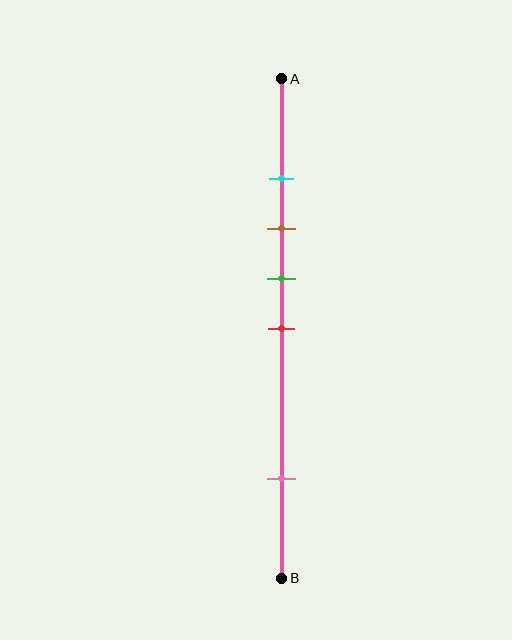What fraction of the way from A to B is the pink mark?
The pink mark is approximately 80% (0.8) of the way from A to B.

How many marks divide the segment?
There are 5 marks dividing the segment.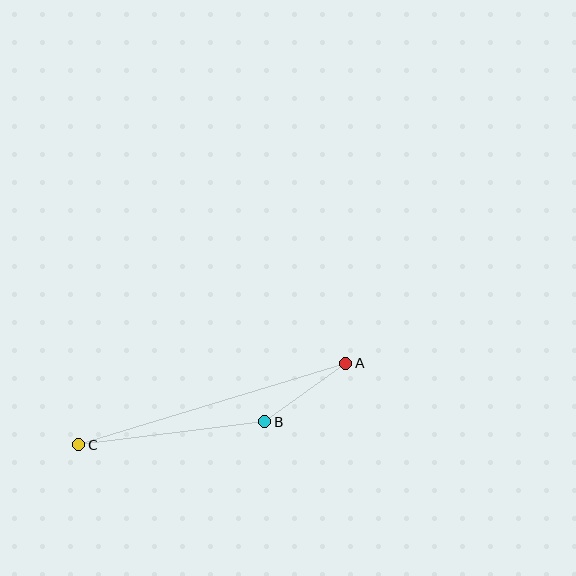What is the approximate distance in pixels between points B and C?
The distance between B and C is approximately 188 pixels.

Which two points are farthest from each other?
Points A and C are farthest from each other.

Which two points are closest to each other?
Points A and B are closest to each other.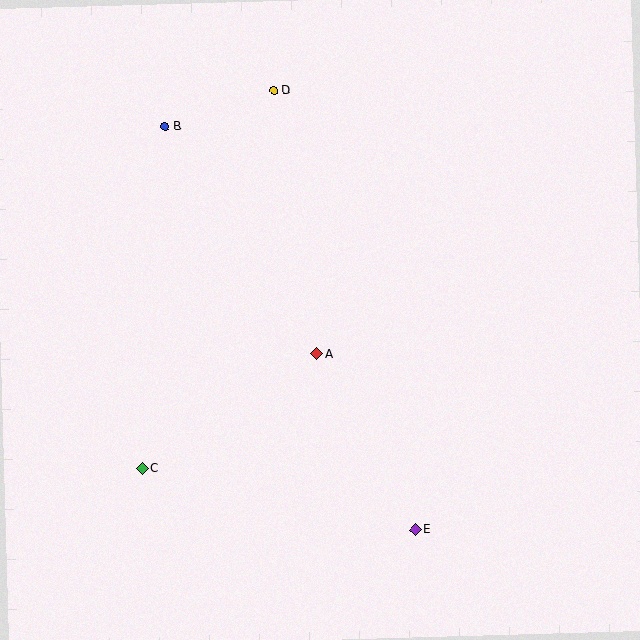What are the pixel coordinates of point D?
Point D is at (274, 91).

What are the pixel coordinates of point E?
Point E is at (415, 530).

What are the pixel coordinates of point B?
Point B is at (165, 126).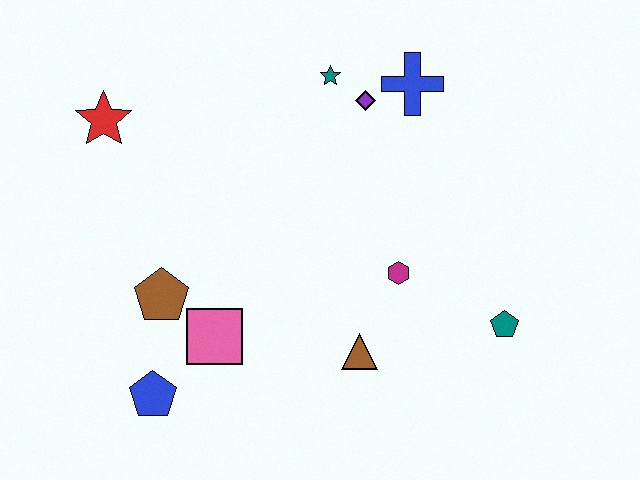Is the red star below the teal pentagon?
No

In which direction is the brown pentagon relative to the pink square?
The brown pentagon is to the left of the pink square.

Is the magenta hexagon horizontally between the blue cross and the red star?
Yes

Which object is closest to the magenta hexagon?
The brown triangle is closest to the magenta hexagon.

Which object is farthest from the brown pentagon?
The teal pentagon is farthest from the brown pentagon.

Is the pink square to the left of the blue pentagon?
No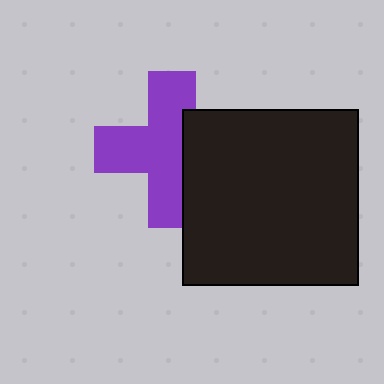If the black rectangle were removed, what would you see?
You would see the complete purple cross.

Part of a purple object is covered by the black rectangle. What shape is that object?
It is a cross.